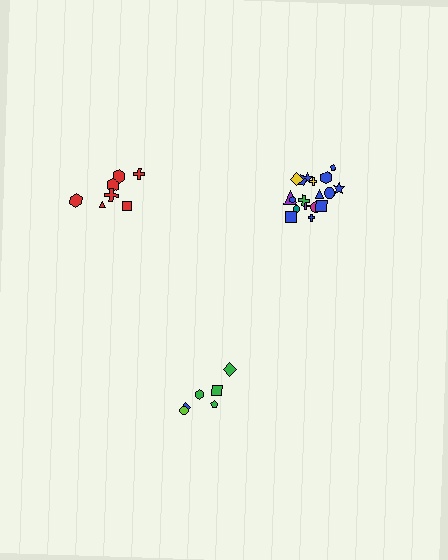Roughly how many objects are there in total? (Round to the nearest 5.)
Roughly 30 objects in total.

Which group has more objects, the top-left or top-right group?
The top-right group.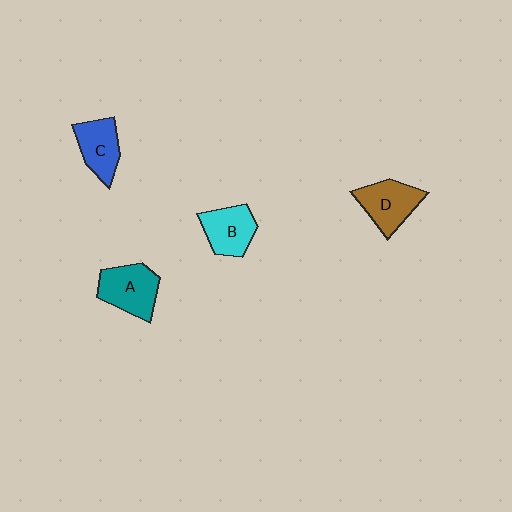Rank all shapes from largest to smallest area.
From largest to smallest: A (teal), D (brown), B (cyan), C (blue).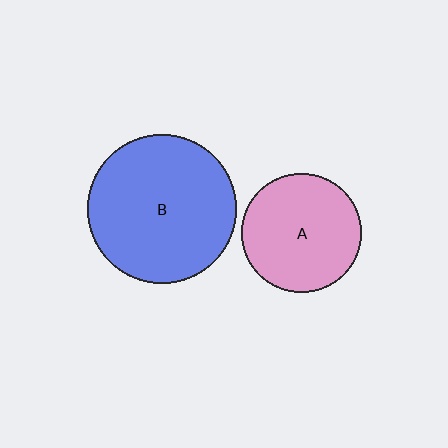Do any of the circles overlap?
No, none of the circles overlap.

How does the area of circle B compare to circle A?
Approximately 1.5 times.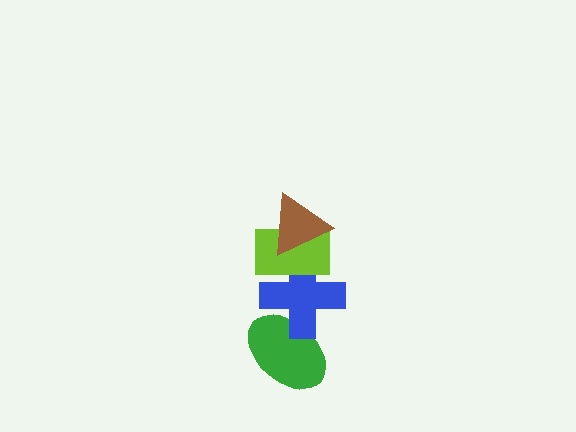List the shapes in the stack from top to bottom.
From top to bottom: the brown triangle, the lime rectangle, the blue cross, the green ellipse.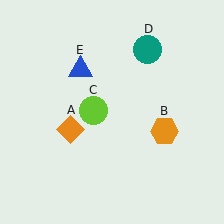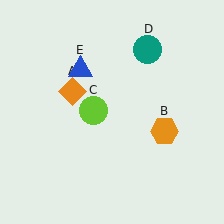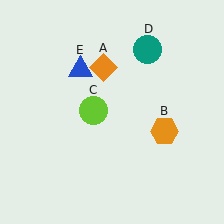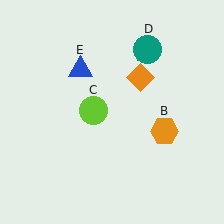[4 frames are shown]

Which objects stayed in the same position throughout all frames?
Orange hexagon (object B) and lime circle (object C) and teal circle (object D) and blue triangle (object E) remained stationary.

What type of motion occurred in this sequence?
The orange diamond (object A) rotated clockwise around the center of the scene.